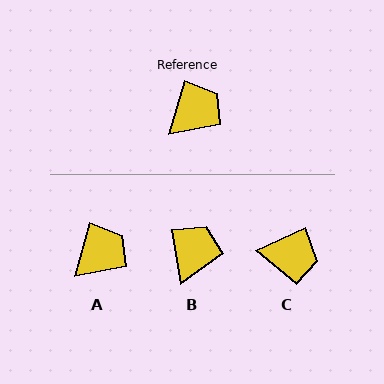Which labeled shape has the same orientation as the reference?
A.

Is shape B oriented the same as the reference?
No, it is off by about 25 degrees.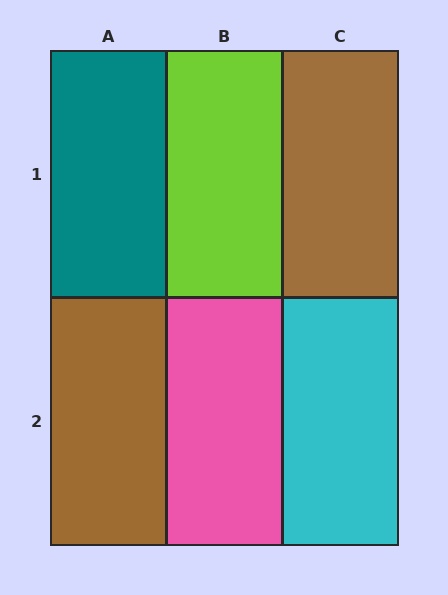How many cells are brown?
2 cells are brown.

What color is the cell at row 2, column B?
Pink.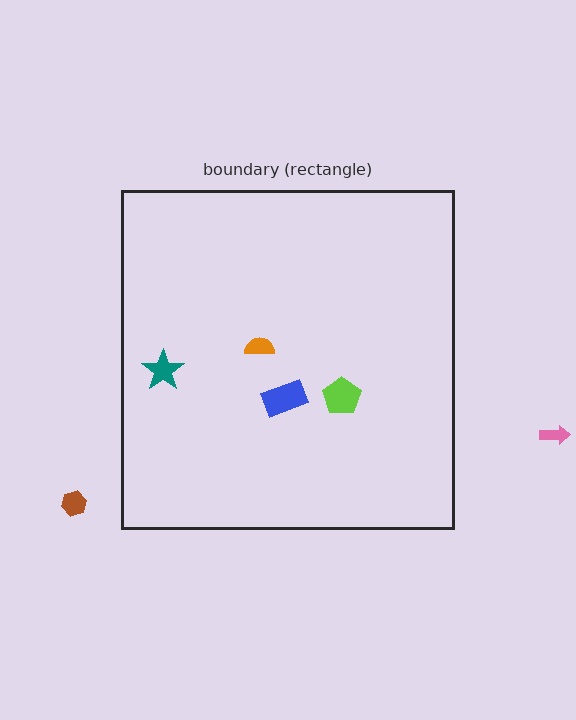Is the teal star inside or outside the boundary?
Inside.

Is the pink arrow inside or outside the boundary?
Outside.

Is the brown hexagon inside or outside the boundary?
Outside.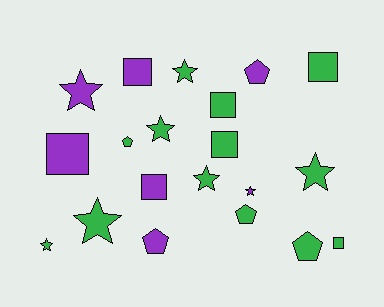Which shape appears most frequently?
Star, with 8 objects.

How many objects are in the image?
There are 20 objects.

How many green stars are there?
There are 6 green stars.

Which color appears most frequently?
Green, with 13 objects.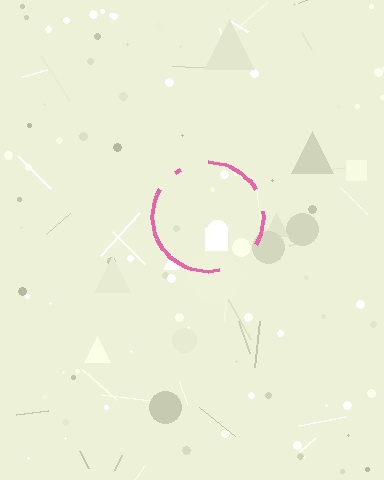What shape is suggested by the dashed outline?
The dashed outline suggests a circle.